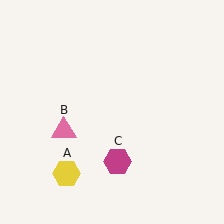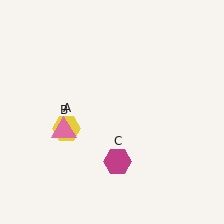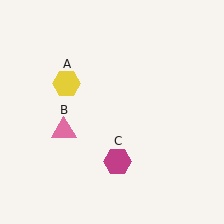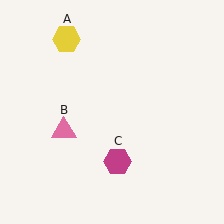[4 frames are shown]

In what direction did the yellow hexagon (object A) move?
The yellow hexagon (object A) moved up.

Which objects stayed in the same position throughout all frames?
Pink triangle (object B) and magenta hexagon (object C) remained stationary.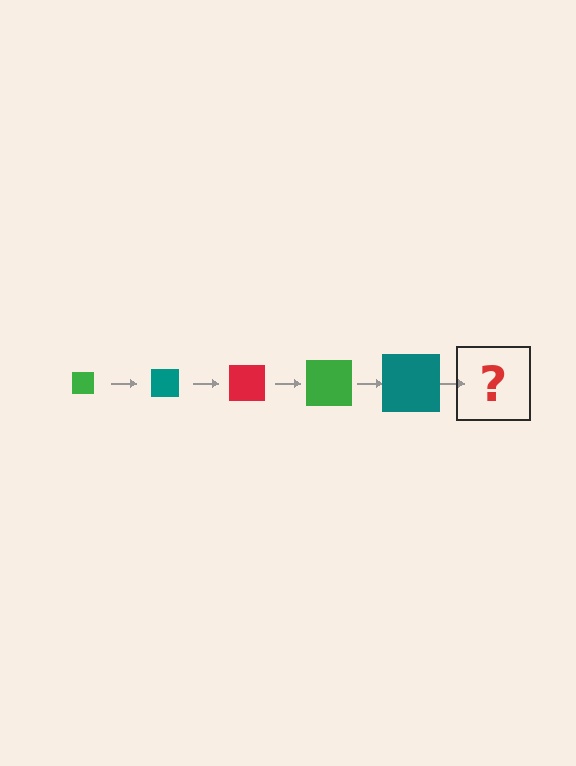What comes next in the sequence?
The next element should be a red square, larger than the previous one.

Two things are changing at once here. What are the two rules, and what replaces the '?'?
The two rules are that the square grows larger each step and the color cycles through green, teal, and red. The '?' should be a red square, larger than the previous one.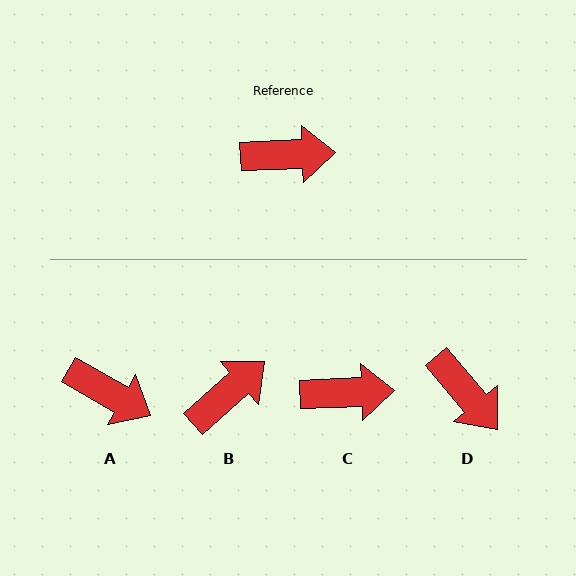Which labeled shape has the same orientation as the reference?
C.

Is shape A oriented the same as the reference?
No, it is off by about 32 degrees.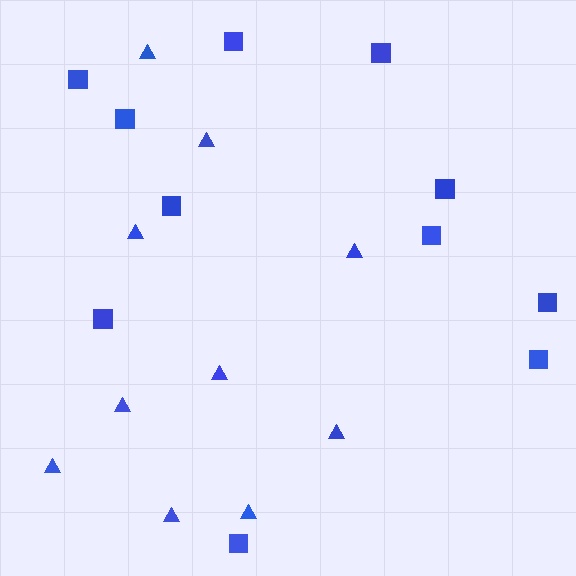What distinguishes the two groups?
There are 2 groups: one group of squares (11) and one group of triangles (10).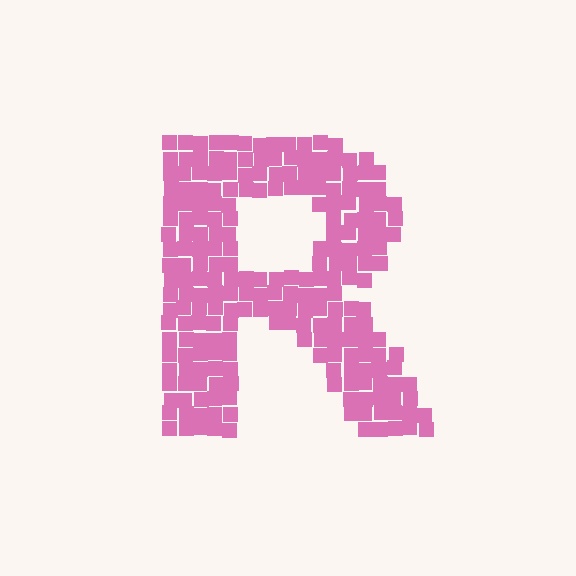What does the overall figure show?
The overall figure shows the letter R.